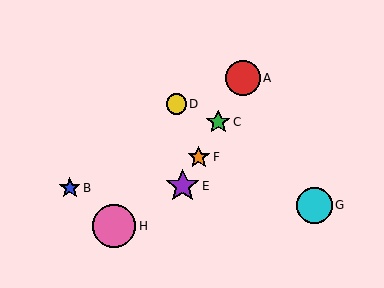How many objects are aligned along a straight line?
4 objects (A, C, E, F) are aligned along a straight line.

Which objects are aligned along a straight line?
Objects A, C, E, F are aligned along a straight line.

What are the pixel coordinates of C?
Object C is at (218, 122).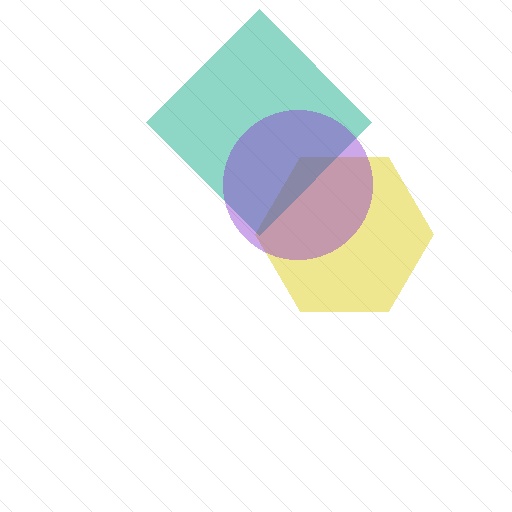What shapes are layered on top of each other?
The layered shapes are: a yellow hexagon, a teal diamond, a purple circle.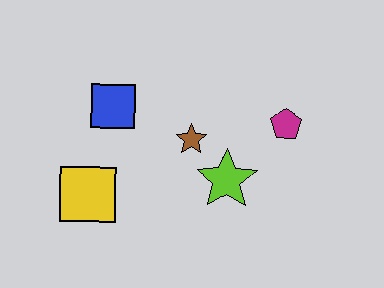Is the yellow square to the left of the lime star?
Yes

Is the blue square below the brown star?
No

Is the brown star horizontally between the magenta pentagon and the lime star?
No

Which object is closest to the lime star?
The brown star is closest to the lime star.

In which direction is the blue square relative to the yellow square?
The blue square is above the yellow square.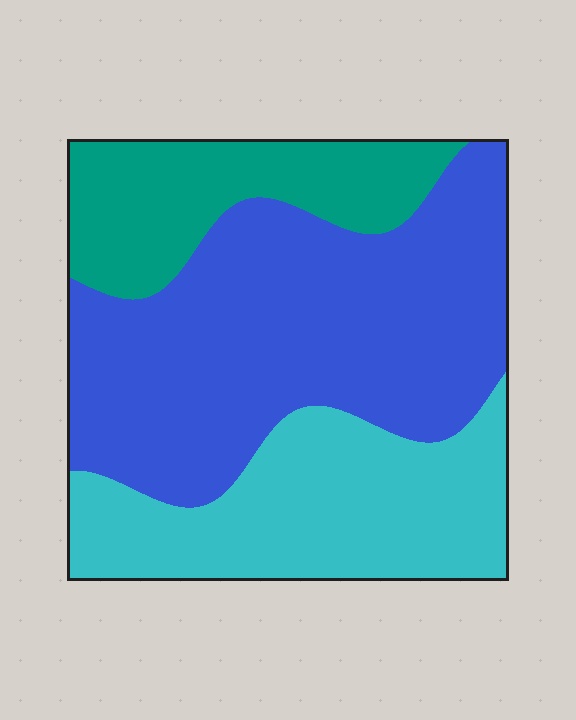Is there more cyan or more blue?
Blue.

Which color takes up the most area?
Blue, at roughly 50%.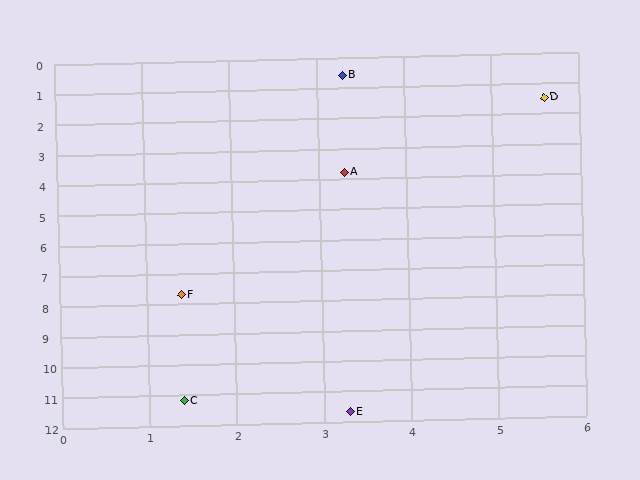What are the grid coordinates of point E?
Point E is at approximately (3.3, 11.7).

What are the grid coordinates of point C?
Point C is at approximately (1.4, 11.2).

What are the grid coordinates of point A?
Point A is at approximately (3.3, 3.8).